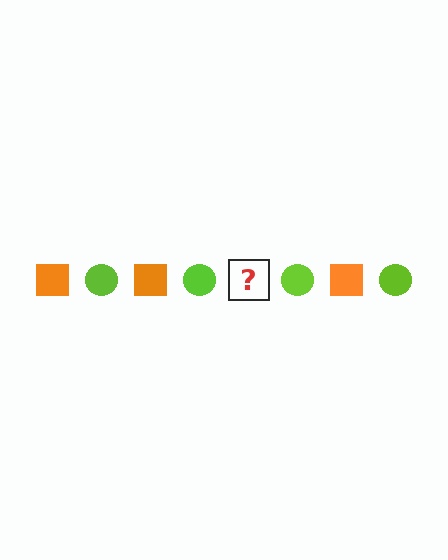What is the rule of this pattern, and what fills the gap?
The rule is that the pattern alternates between orange square and lime circle. The gap should be filled with an orange square.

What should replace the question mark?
The question mark should be replaced with an orange square.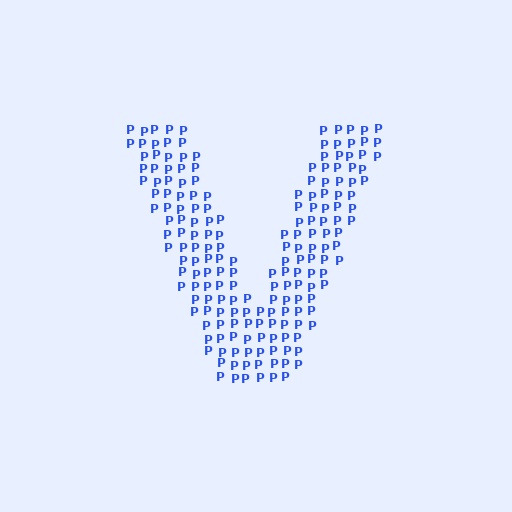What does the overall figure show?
The overall figure shows the letter V.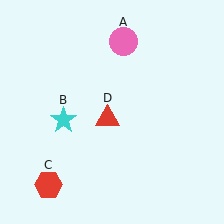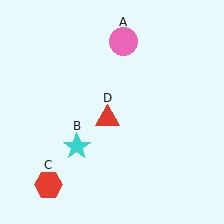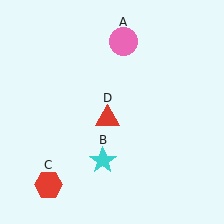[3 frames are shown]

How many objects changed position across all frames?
1 object changed position: cyan star (object B).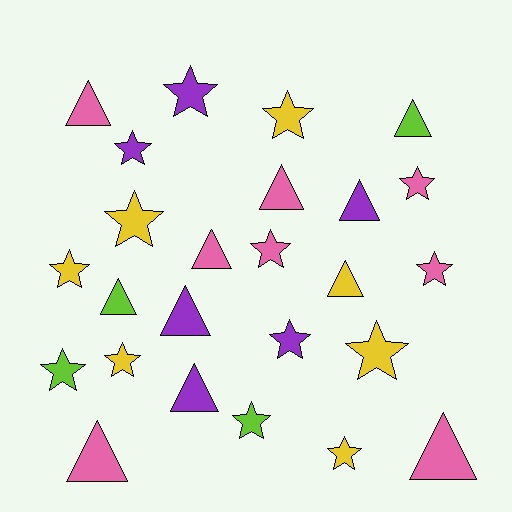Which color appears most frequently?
Pink, with 8 objects.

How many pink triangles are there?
There are 5 pink triangles.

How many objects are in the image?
There are 25 objects.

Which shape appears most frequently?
Star, with 14 objects.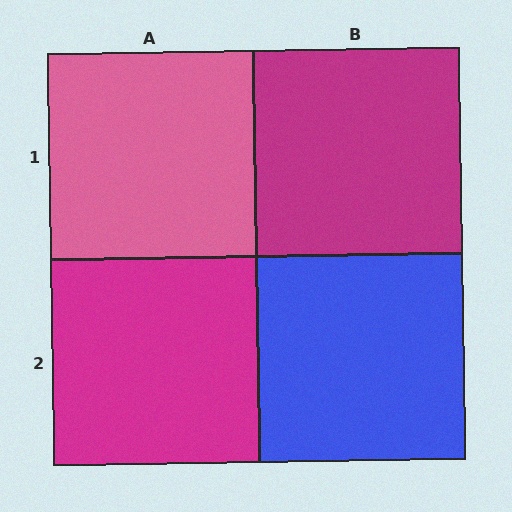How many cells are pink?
1 cell is pink.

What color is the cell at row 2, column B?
Blue.